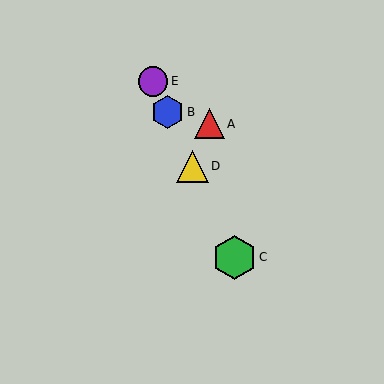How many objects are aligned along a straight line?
4 objects (B, C, D, E) are aligned along a straight line.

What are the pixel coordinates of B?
Object B is at (167, 112).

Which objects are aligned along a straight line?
Objects B, C, D, E are aligned along a straight line.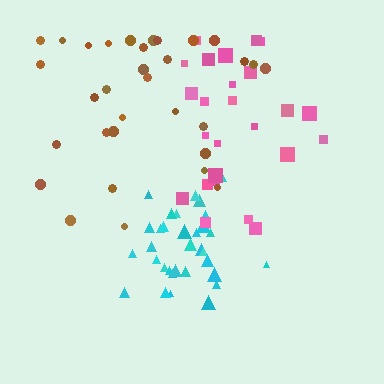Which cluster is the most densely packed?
Cyan.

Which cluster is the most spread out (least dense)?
Pink.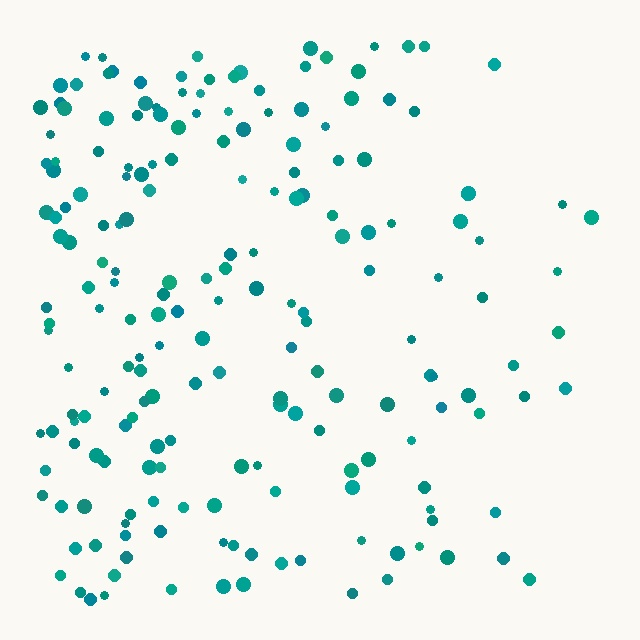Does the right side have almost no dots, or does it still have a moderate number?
Still a moderate number, just noticeably fewer than the left.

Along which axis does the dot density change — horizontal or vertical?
Horizontal.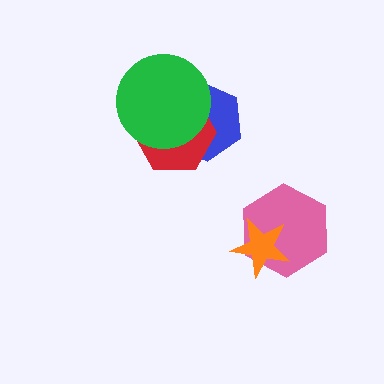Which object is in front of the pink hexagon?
The orange star is in front of the pink hexagon.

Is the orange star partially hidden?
No, no other shape covers it.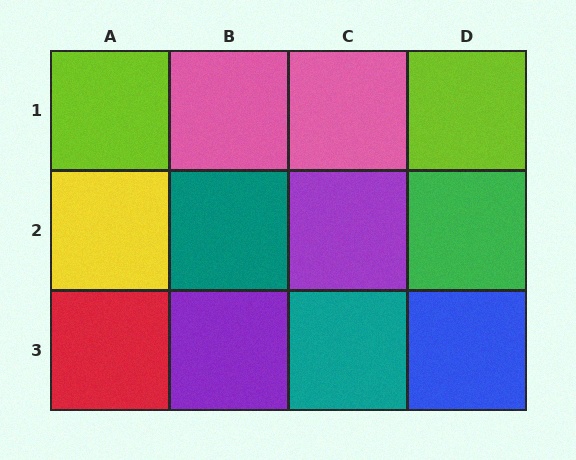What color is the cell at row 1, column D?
Lime.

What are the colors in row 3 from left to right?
Red, purple, teal, blue.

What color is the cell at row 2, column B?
Teal.